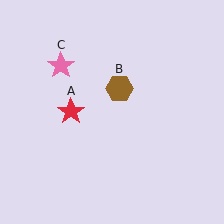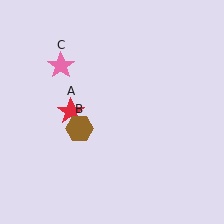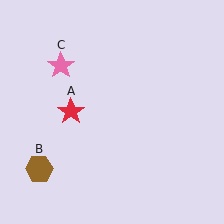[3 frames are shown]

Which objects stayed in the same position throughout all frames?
Red star (object A) and pink star (object C) remained stationary.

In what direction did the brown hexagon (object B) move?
The brown hexagon (object B) moved down and to the left.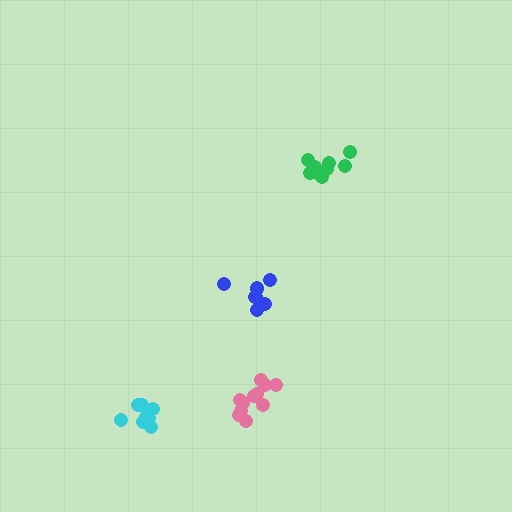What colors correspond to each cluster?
The clusters are colored: pink, cyan, blue, green.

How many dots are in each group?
Group 1: 11 dots, Group 2: 11 dots, Group 3: 8 dots, Group 4: 10 dots (40 total).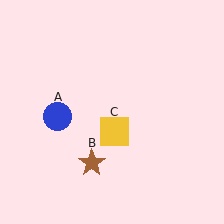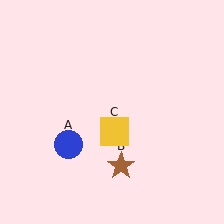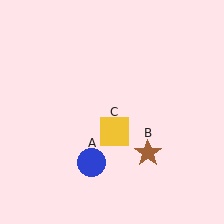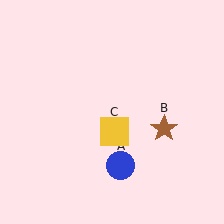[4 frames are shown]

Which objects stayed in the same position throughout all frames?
Yellow square (object C) remained stationary.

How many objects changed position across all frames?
2 objects changed position: blue circle (object A), brown star (object B).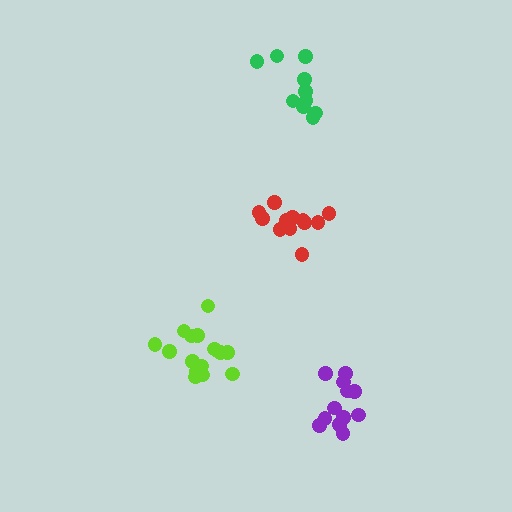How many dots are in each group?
Group 1: 12 dots, Group 2: 16 dots, Group 3: 12 dots, Group 4: 10 dots (50 total).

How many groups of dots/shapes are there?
There are 4 groups.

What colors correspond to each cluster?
The clusters are colored: red, lime, purple, green.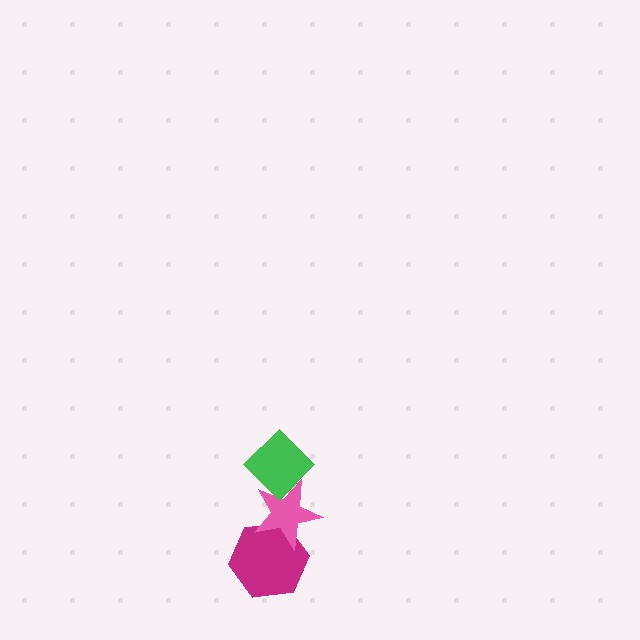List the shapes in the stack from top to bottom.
From top to bottom: the green diamond, the pink star, the magenta hexagon.